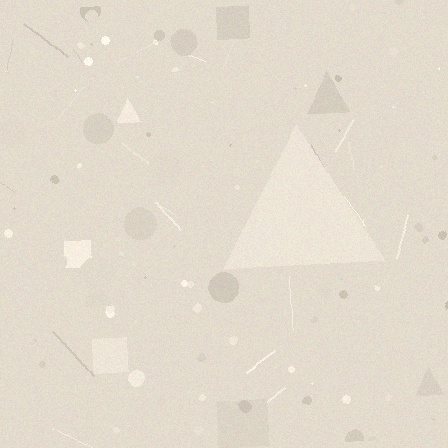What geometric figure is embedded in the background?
A triangle is embedded in the background.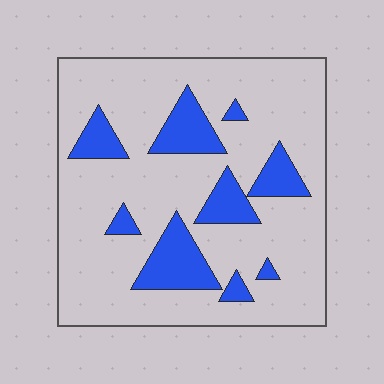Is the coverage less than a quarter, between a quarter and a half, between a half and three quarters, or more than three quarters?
Less than a quarter.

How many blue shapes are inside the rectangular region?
9.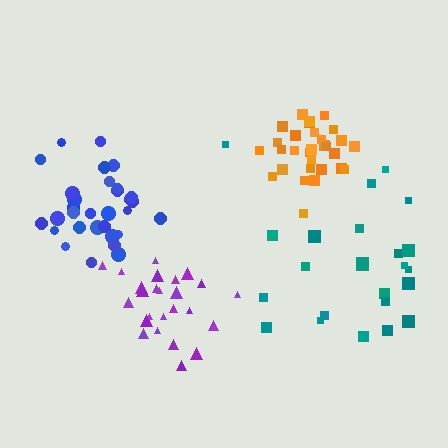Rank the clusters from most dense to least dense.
orange, blue, purple, teal.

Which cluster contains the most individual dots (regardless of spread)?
Blue (32).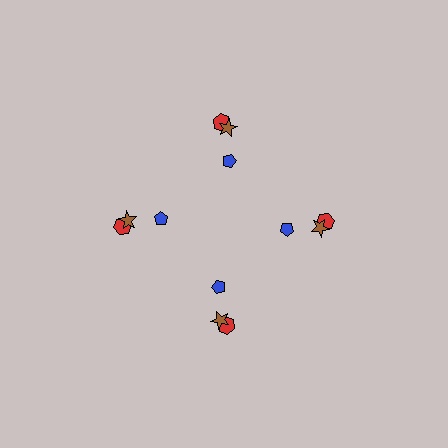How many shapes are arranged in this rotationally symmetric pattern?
There are 12 shapes, arranged in 4 groups of 3.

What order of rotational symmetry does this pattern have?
This pattern has 4-fold rotational symmetry.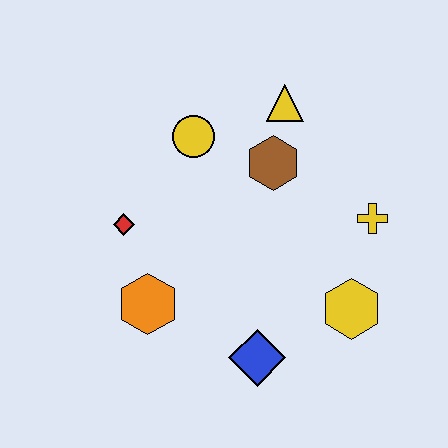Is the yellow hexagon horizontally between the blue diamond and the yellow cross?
Yes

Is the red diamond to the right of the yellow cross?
No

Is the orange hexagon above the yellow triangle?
No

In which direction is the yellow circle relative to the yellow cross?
The yellow circle is to the left of the yellow cross.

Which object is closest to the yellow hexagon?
The yellow cross is closest to the yellow hexagon.